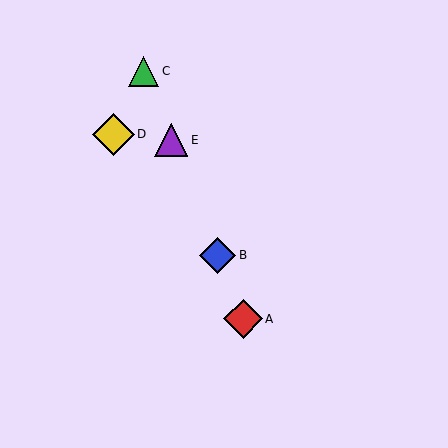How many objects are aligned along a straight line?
4 objects (A, B, C, E) are aligned along a straight line.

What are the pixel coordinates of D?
Object D is at (113, 134).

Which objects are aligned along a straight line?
Objects A, B, C, E are aligned along a straight line.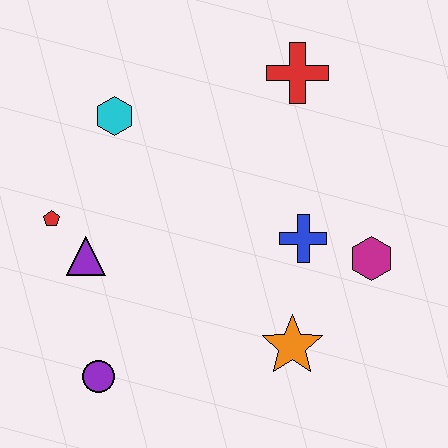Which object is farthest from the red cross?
The purple circle is farthest from the red cross.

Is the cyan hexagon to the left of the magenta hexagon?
Yes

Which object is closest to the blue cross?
The magenta hexagon is closest to the blue cross.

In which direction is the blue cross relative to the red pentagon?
The blue cross is to the right of the red pentagon.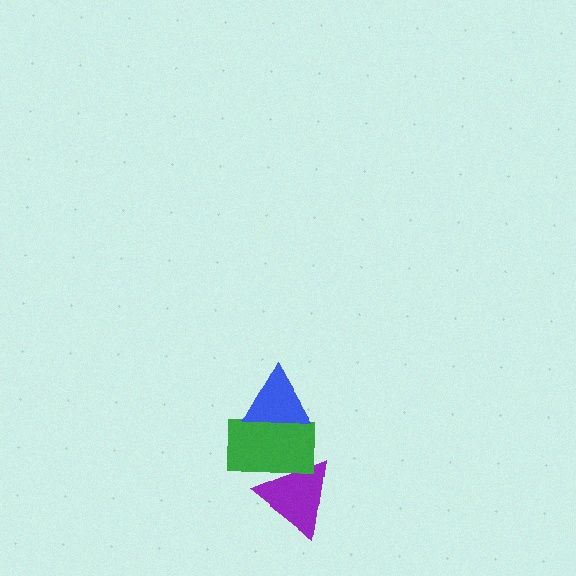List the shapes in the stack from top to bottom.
From top to bottom: the blue triangle, the green rectangle, the purple triangle.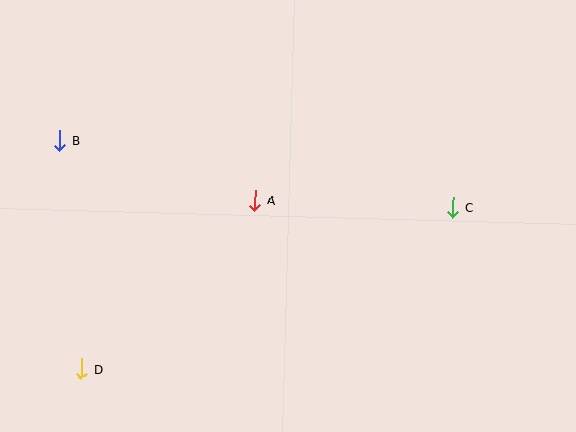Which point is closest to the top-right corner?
Point C is closest to the top-right corner.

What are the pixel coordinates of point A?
Point A is at (255, 200).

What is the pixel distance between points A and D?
The distance between A and D is 242 pixels.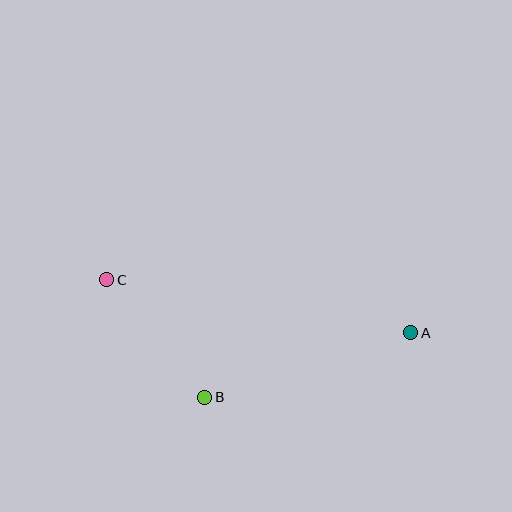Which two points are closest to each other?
Points B and C are closest to each other.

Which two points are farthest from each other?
Points A and C are farthest from each other.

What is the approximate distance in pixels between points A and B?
The distance between A and B is approximately 216 pixels.